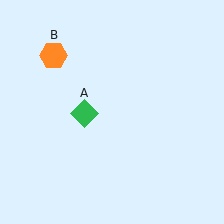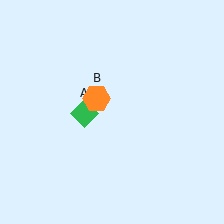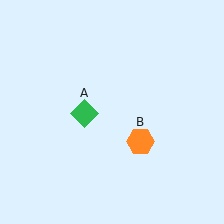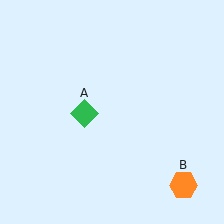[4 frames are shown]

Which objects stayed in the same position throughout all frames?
Green diamond (object A) remained stationary.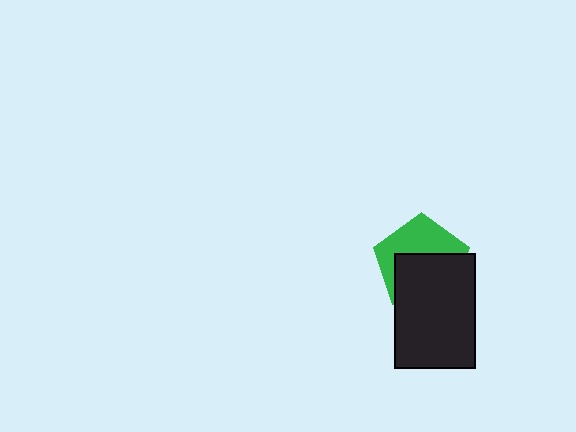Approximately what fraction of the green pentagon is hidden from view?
Roughly 55% of the green pentagon is hidden behind the black rectangle.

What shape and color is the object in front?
The object in front is a black rectangle.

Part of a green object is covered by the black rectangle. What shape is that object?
It is a pentagon.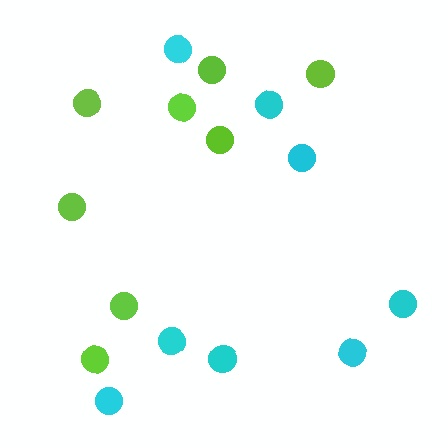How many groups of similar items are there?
There are 2 groups: one group of cyan circles (8) and one group of lime circles (8).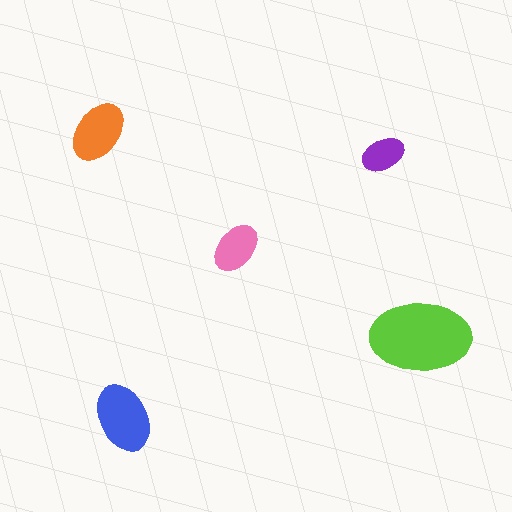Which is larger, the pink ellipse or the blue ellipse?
The blue one.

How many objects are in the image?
There are 5 objects in the image.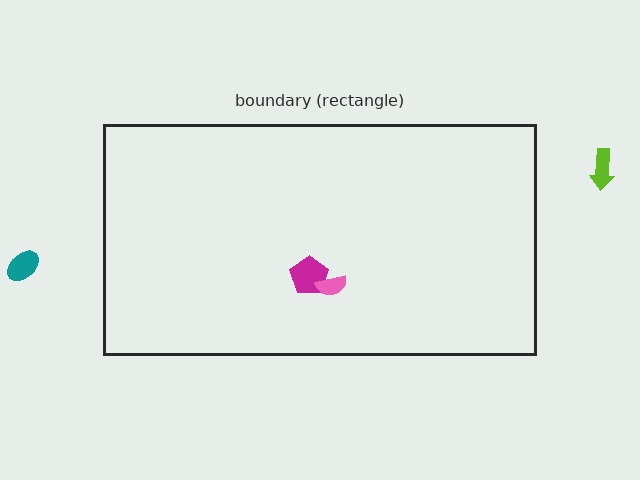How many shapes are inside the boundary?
2 inside, 2 outside.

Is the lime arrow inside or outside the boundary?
Outside.